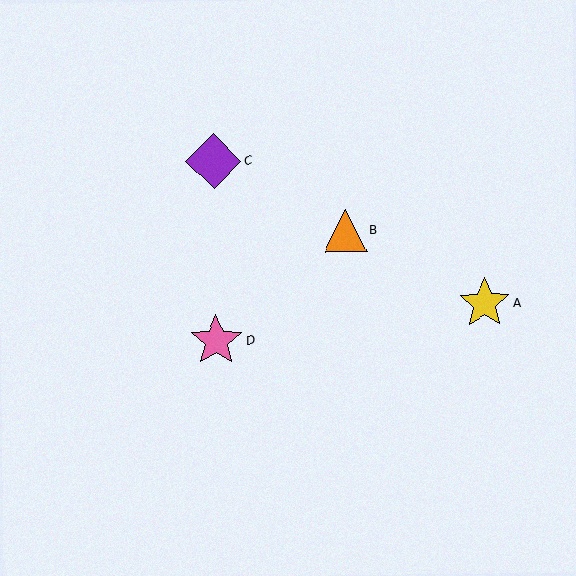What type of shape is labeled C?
Shape C is a purple diamond.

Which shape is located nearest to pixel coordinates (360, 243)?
The orange triangle (labeled B) at (346, 231) is nearest to that location.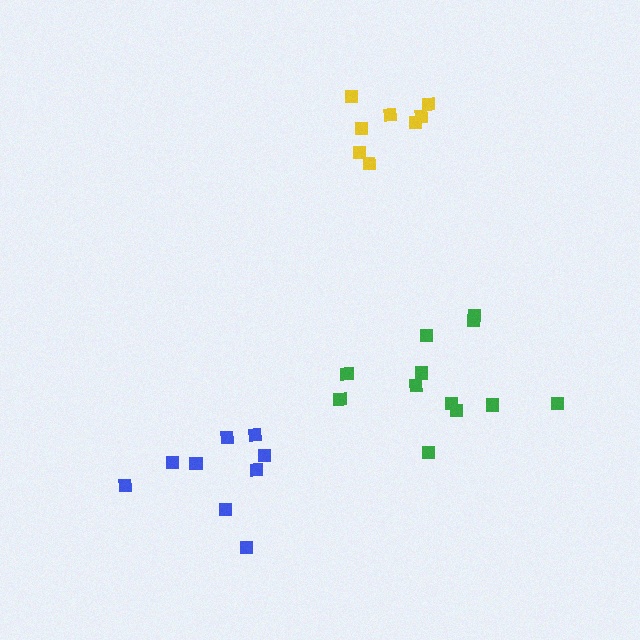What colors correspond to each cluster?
The clusters are colored: yellow, blue, green.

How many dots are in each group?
Group 1: 8 dots, Group 2: 9 dots, Group 3: 12 dots (29 total).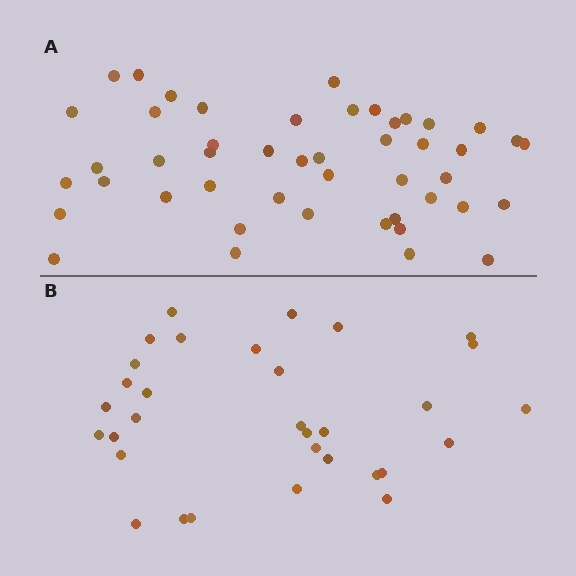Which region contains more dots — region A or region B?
Region A (the top region) has more dots.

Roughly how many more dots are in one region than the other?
Region A has approximately 15 more dots than region B.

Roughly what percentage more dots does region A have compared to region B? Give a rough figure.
About 45% more.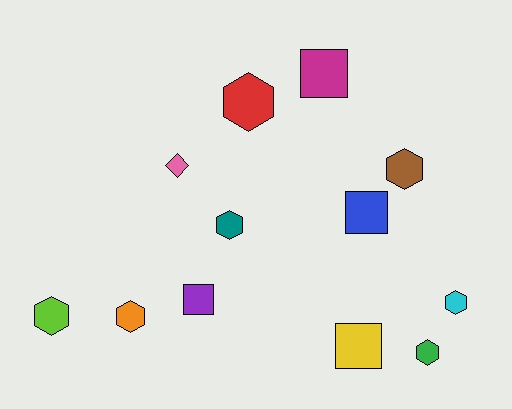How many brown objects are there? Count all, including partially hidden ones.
There is 1 brown object.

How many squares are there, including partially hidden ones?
There are 4 squares.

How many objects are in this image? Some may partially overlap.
There are 12 objects.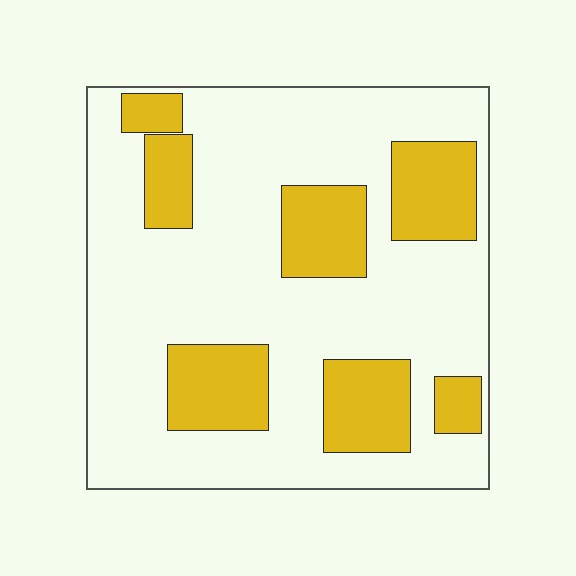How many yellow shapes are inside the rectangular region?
7.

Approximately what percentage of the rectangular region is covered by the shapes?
Approximately 25%.